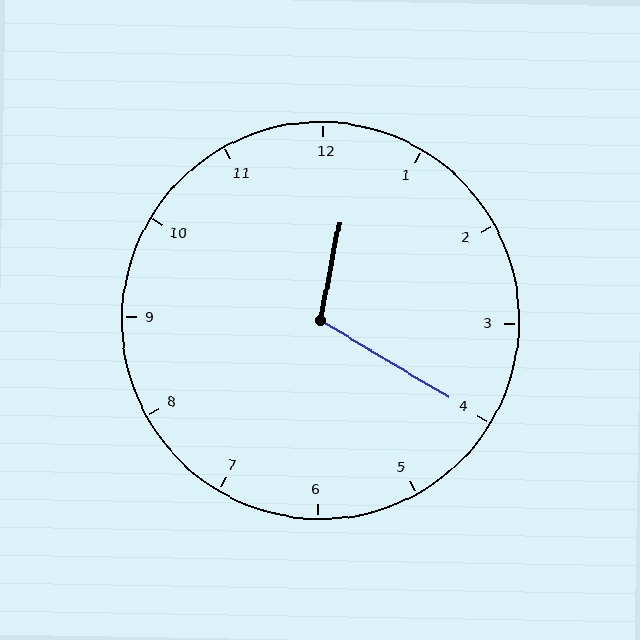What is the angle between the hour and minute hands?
Approximately 110 degrees.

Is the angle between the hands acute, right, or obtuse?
It is obtuse.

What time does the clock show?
12:20.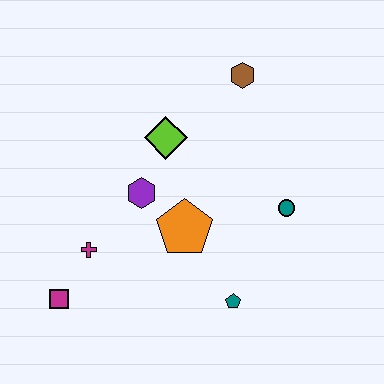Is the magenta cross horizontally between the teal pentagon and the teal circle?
No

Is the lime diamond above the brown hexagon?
No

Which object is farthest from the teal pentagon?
The brown hexagon is farthest from the teal pentagon.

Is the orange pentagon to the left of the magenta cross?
No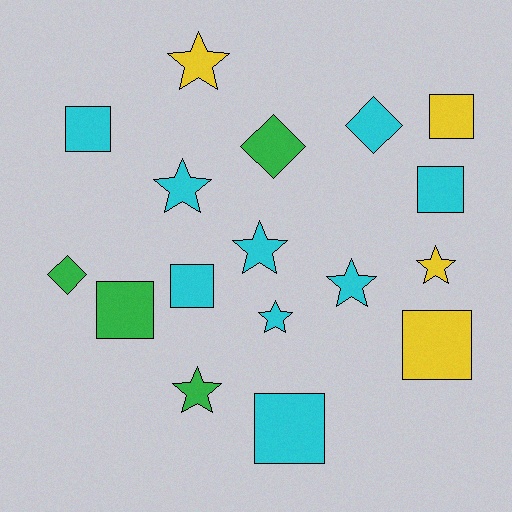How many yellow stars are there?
There are 2 yellow stars.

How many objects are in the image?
There are 17 objects.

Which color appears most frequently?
Cyan, with 9 objects.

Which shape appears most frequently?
Star, with 7 objects.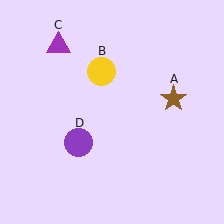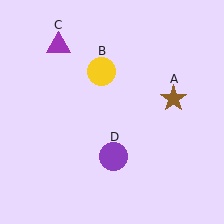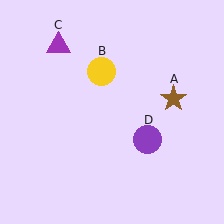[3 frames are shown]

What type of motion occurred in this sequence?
The purple circle (object D) rotated counterclockwise around the center of the scene.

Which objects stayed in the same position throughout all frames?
Brown star (object A) and yellow circle (object B) and purple triangle (object C) remained stationary.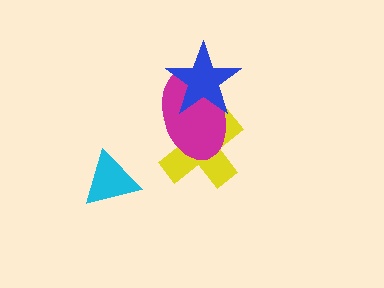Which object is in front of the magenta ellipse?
The blue star is in front of the magenta ellipse.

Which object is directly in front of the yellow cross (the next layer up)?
The magenta ellipse is directly in front of the yellow cross.